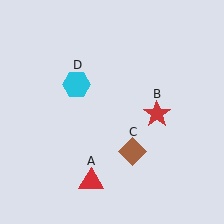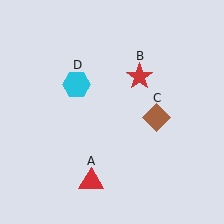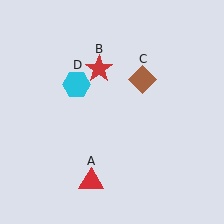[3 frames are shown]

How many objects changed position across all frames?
2 objects changed position: red star (object B), brown diamond (object C).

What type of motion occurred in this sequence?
The red star (object B), brown diamond (object C) rotated counterclockwise around the center of the scene.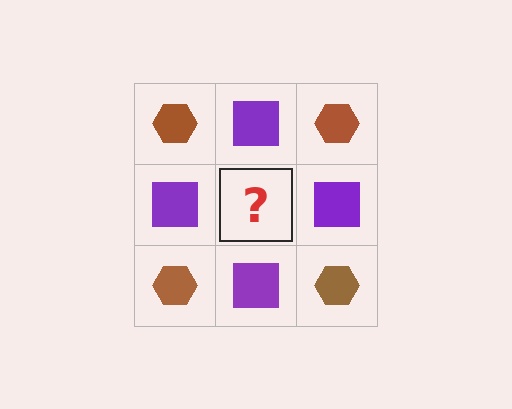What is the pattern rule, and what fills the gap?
The rule is that it alternates brown hexagon and purple square in a checkerboard pattern. The gap should be filled with a brown hexagon.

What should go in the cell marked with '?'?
The missing cell should contain a brown hexagon.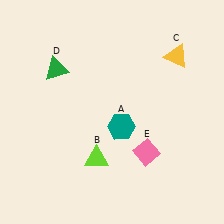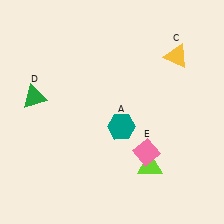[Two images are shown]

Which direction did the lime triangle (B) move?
The lime triangle (B) moved right.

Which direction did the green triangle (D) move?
The green triangle (D) moved down.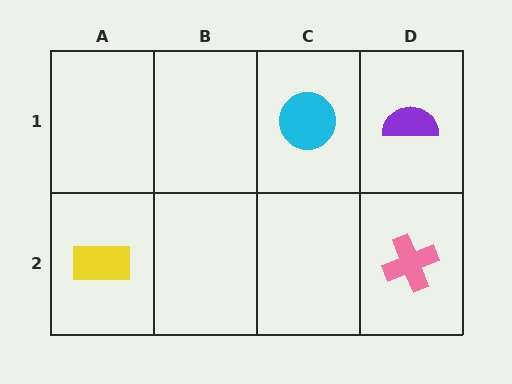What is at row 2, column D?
A pink cross.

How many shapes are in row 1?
2 shapes.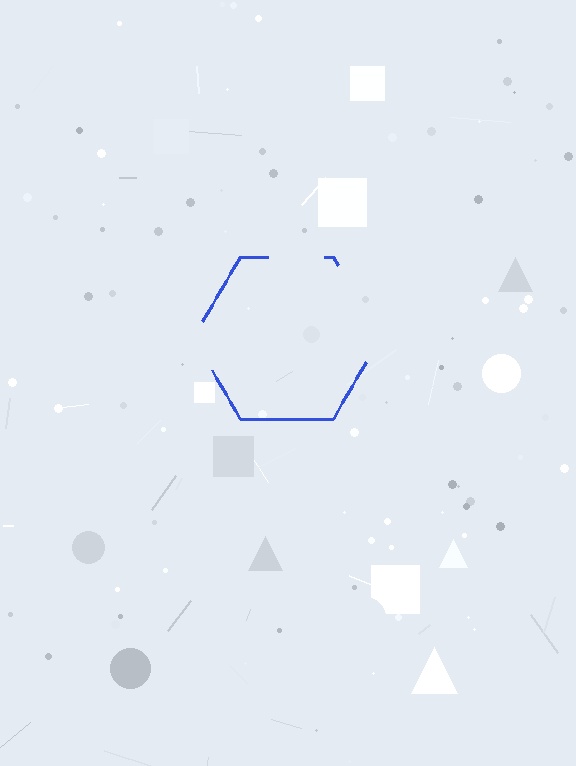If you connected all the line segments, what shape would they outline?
They would outline a hexagon.